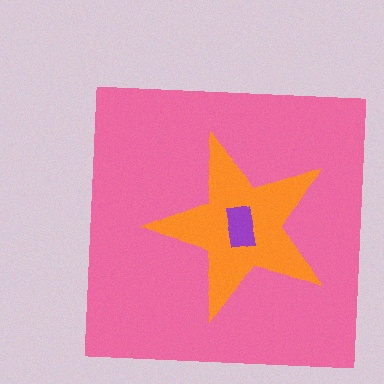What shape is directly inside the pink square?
The orange star.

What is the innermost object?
The purple rectangle.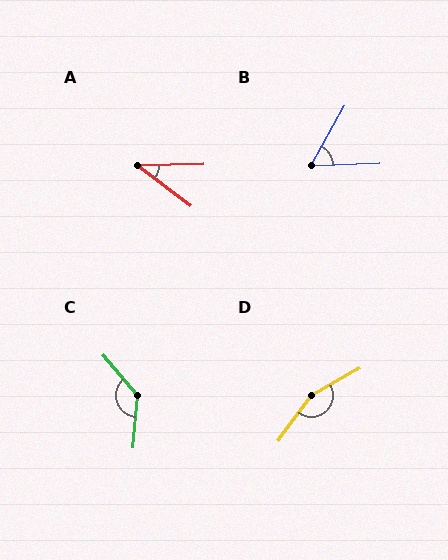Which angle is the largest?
D, at approximately 156 degrees.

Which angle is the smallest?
A, at approximately 39 degrees.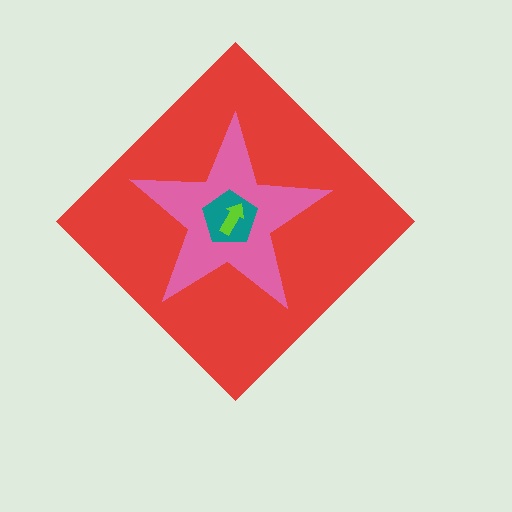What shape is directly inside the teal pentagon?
The lime arrow.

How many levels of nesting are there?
4.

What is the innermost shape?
The lime arrow.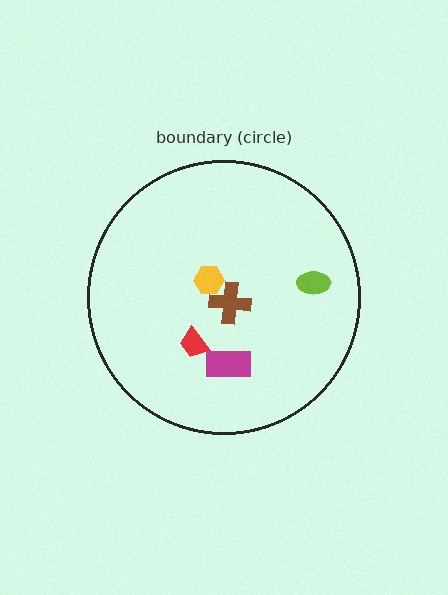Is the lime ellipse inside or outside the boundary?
Inside.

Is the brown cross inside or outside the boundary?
Inside.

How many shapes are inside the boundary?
5 inside, 0 outside.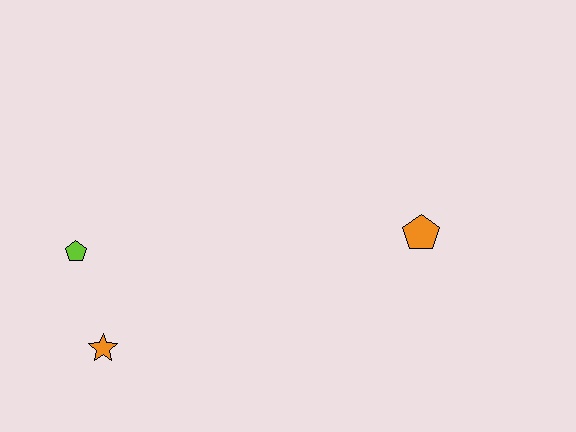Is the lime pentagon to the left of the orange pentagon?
Yes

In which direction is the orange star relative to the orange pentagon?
The orange star is to the left of the orange pentagon.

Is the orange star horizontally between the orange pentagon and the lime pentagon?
Yes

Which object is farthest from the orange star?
The orange pentagon is farthest from the orange star.